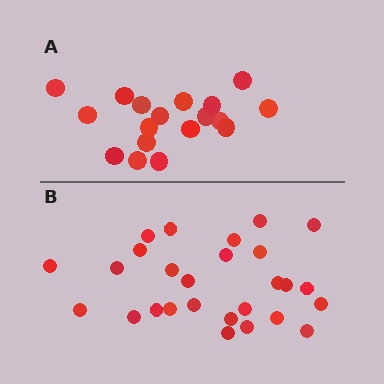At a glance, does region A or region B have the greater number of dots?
Region B (the bottom region) has more dots.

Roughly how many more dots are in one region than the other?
Region B has roughly 8 or so more dots than region A.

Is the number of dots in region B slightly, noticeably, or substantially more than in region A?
Region B has substantially more. The ratio is roughly 1.5 to 1.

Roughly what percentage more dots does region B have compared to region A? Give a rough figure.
About 50% more.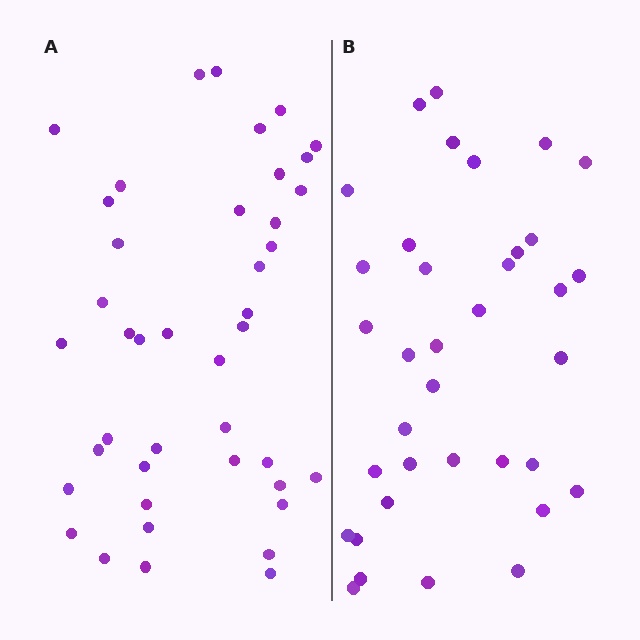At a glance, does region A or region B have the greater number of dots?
Region A (the left region) has more dots.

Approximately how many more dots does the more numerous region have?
Region A has about 6 more dots than region B.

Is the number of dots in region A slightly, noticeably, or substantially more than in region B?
Region A has only slightly more — the two regions are fairly close. The ratio is roughly 1.2 to 1.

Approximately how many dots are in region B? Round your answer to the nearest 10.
About 40 dots. (The exact count is 36, which rounds to 40.)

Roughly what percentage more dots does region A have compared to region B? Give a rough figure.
About 15% more.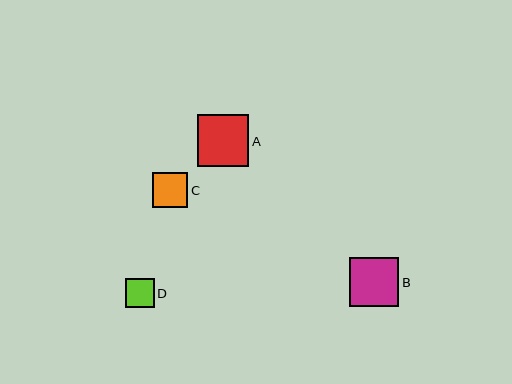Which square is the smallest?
Square D is the smallest with a size of approximately 29 pixels.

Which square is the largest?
Square A is the largest with a size of approximately 52 pixels.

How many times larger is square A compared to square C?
Square A is approximately 1.5 times the size of square C.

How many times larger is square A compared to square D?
Square A is approximately 1.8 times the size of square D.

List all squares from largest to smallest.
From largest to smallest: A, B, C, D.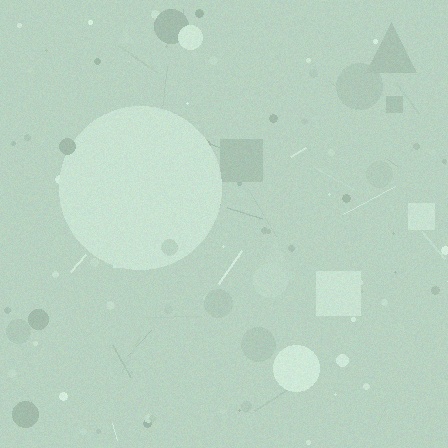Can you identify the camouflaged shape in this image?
The camouflaged shape is a circle.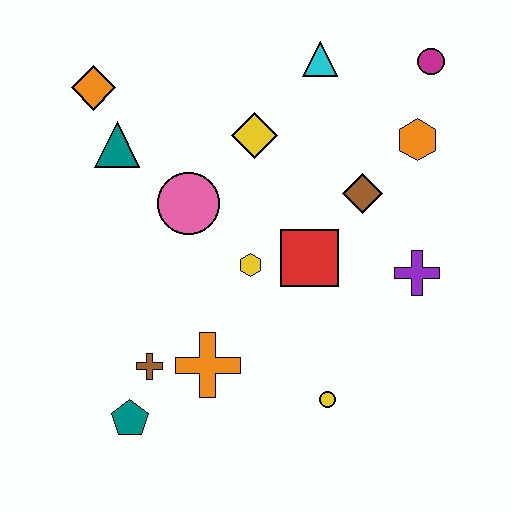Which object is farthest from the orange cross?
The magenta circle is farthest from the orange cross.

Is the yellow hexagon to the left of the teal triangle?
No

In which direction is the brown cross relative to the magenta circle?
The brown cross is below the magenta circle.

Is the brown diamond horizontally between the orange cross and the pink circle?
No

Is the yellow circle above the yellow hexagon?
No